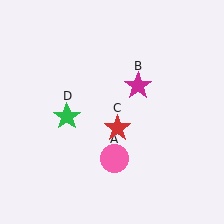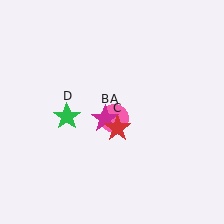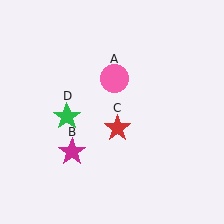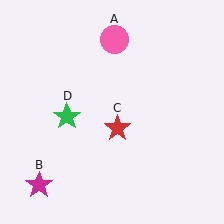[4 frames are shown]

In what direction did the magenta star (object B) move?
The magenta star (object B) moved down and to the left.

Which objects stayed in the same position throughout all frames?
Red star (object C) and green star (object D) remained stationary.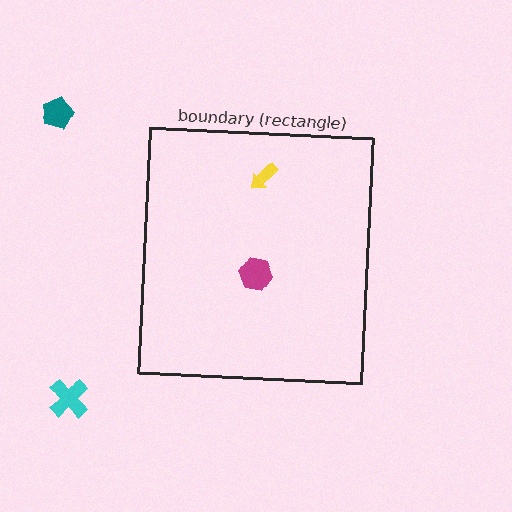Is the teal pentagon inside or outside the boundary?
Outside.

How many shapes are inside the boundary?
2 inside, 2 outside.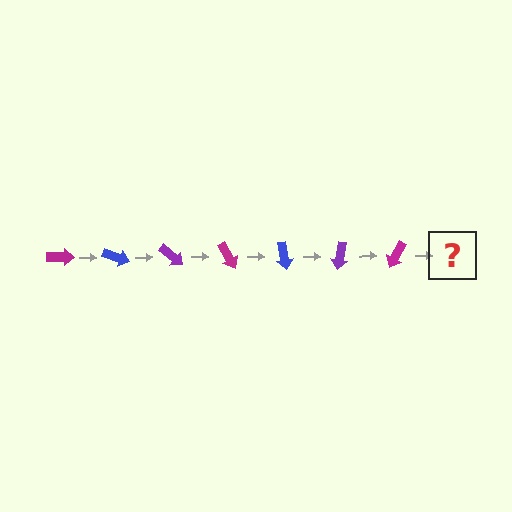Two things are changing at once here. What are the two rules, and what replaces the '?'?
The two rules are that it rotates 20 degrees each step and the color cycles through magenta, blue, and purple. The '?' should be a blue arrow, rotated 140 degrees from the start.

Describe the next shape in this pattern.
It should be a blue arrow, rotated 140 degrees from the start.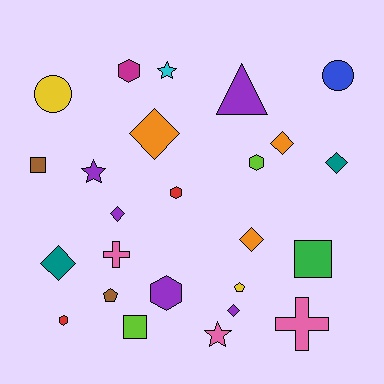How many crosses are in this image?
There are 2 crosses.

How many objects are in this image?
There are 25 objects.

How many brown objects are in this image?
There are 2 brown objects.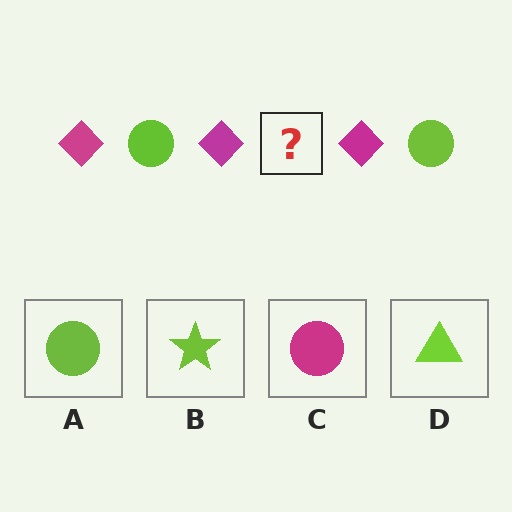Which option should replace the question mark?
Option A.